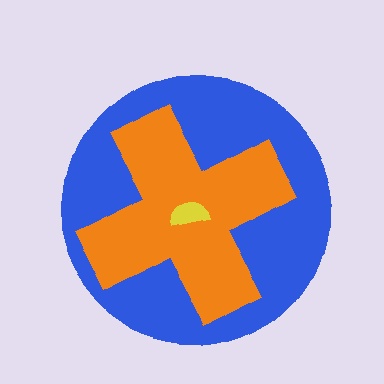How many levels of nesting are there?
3.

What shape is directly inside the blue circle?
The orange cross.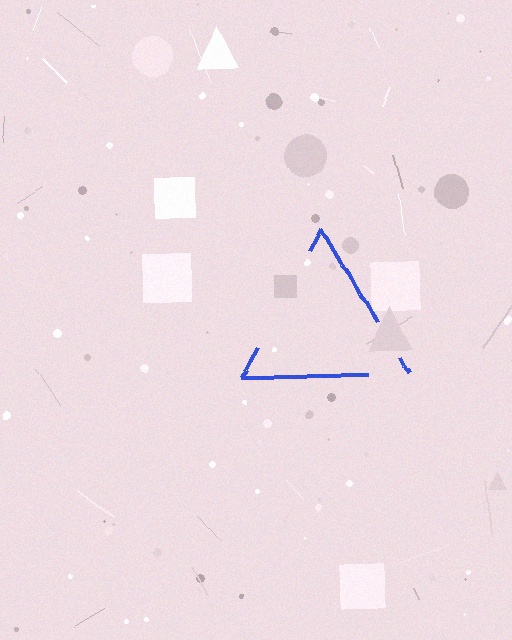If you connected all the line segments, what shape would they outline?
They would outline a triangle.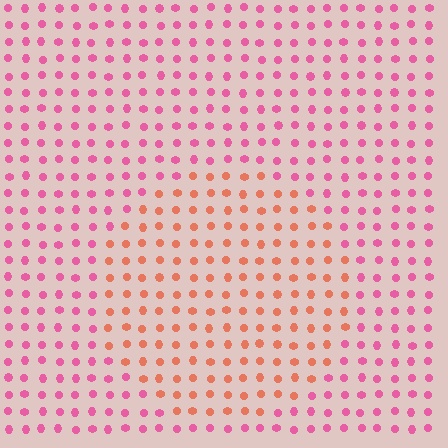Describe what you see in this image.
The image is filled with small pink elements in a uniform arrangement. A circle-shaped region is visible where the elements are tinted to a slightly different hue, forming a subtle color boundary.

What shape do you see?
I see a circle.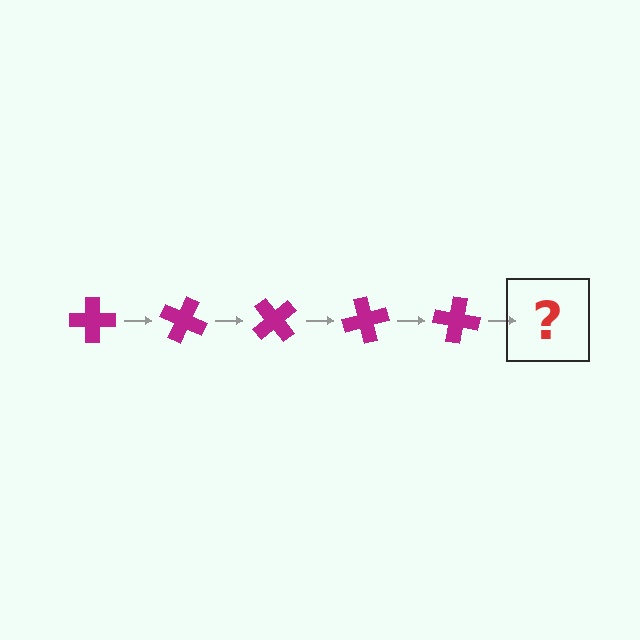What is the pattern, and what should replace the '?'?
The pattern is that the cross rotates 25 degrees each step. The '?' should be a magenta cross rotated 125 degrees.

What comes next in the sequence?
The next element should be a magenta cross rotated 125 degrees.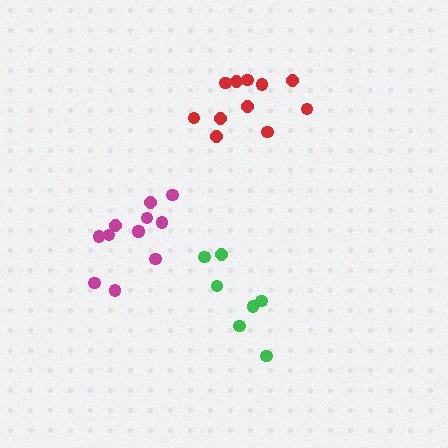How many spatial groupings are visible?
There are 3 spatial groupings.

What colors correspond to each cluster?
The clusters are colored: green, magenta, red.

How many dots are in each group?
Group 1: 7 dots, Group 2: 12 dots, Group 3: 11 dots (30 total).